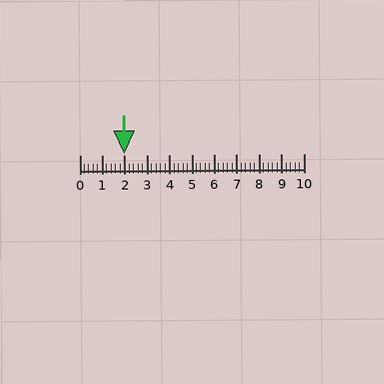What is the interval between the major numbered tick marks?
The major tick marks are spaced 1 units apart.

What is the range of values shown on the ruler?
The ruler shows values from 0 to 10.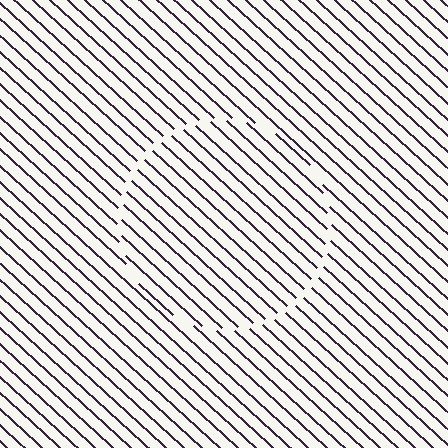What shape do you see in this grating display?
An illusory circle. The interior of the shape contains the same grating, shifted by half a period — the contour is defined by the phase discontinuity where line-ends from the inner and outer gratings abut.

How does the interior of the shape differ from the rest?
The interior of the shape contains the same grating, shifted by half a period — the contour is defined by the phase discontinuity where line-ends from the inner and outer gratings abut.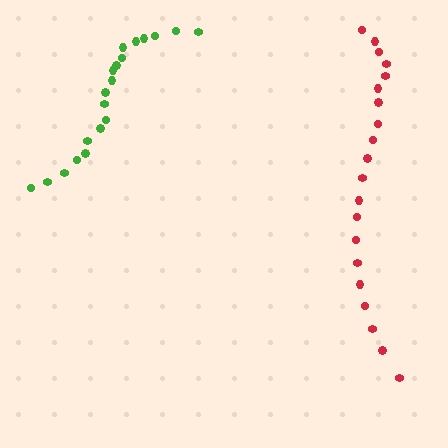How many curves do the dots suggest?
There are 2 distinct paths.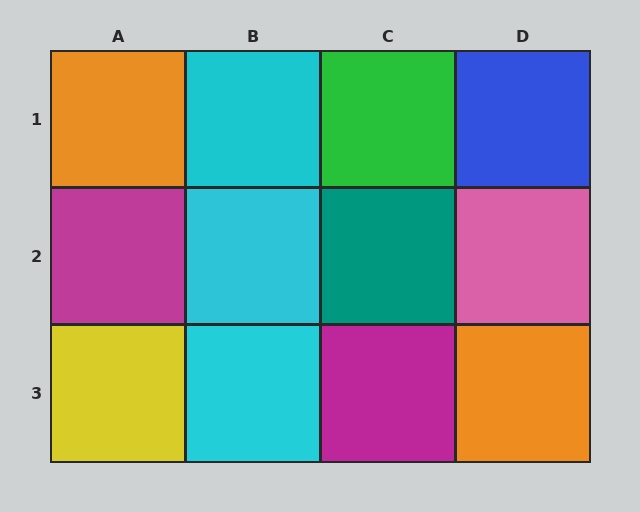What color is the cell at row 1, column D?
Blue.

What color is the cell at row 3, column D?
Orange.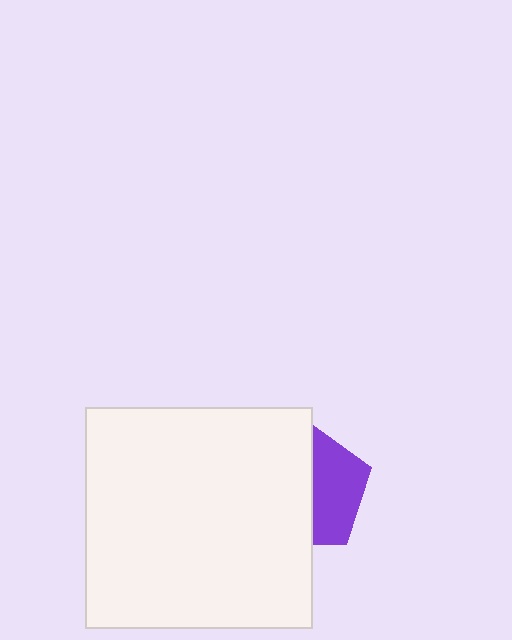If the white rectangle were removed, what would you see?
You would see the complete purple pentagon.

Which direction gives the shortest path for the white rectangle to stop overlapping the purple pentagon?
Moving left gives the shortest separation.